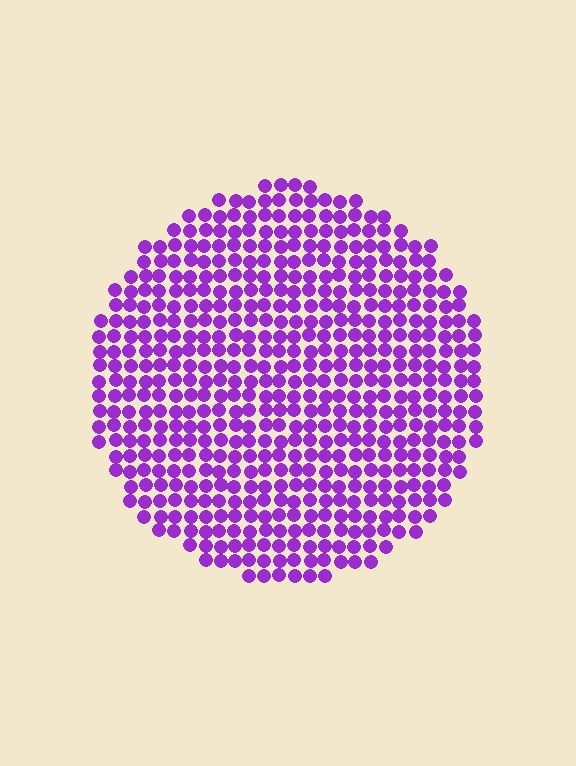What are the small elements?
The small elements are circles.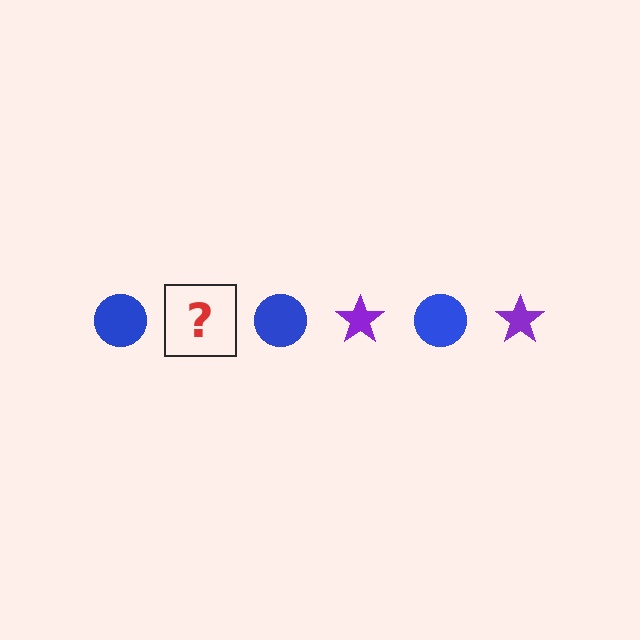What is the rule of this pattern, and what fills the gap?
The rule is that the pattern alternates between blue circle and purple star. The gap should be filled with a purple star.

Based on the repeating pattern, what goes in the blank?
The blank should be a purple star.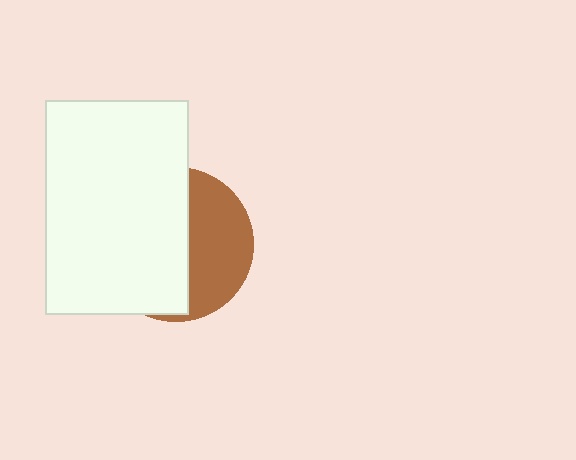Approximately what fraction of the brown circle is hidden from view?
Roughly 60% of the brown circle is hidden behind the white rectangle.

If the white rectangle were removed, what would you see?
You would see the complete brown circle.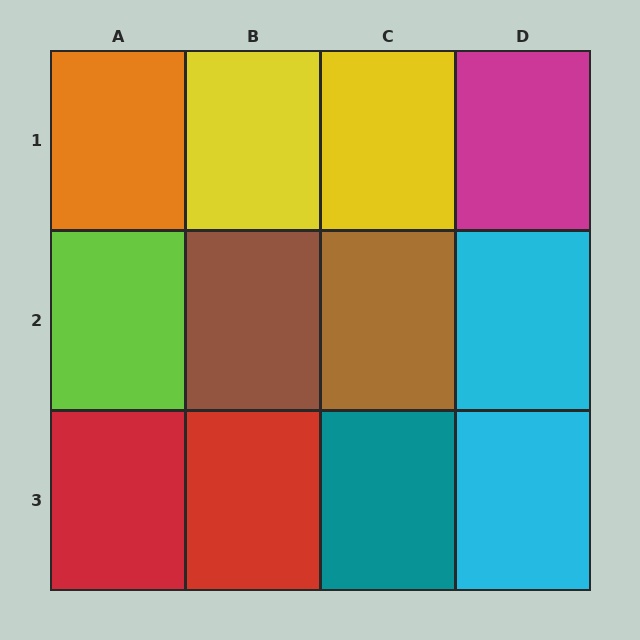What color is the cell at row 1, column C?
Yellow.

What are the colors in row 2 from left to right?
Lime, brown, brown, cyan.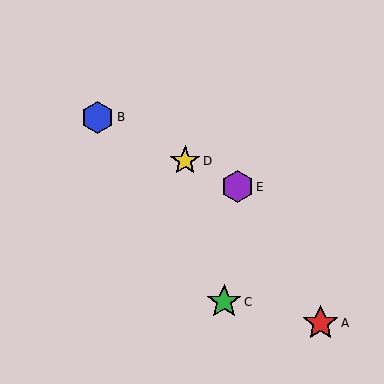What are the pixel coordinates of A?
Object A is at (320, 323).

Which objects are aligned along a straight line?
Objects B, D, E are aligned along a straight line.